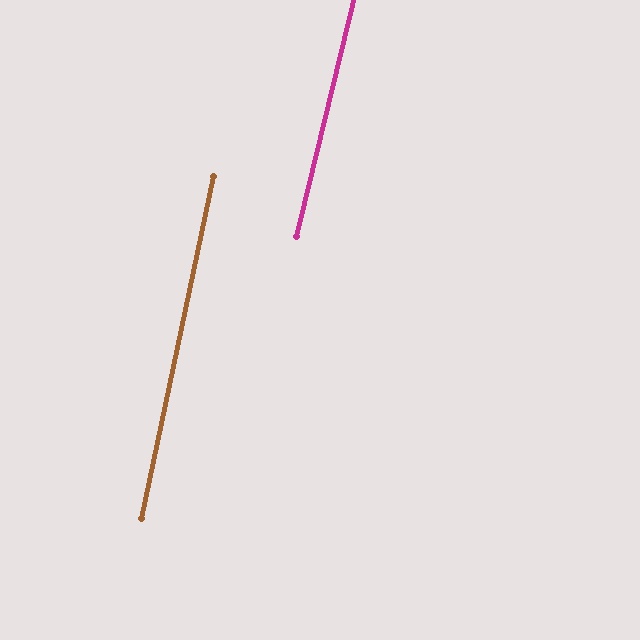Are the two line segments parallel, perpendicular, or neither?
Parallel — their directions differ by only 1.7°.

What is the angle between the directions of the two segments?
Approximately 2 degrees.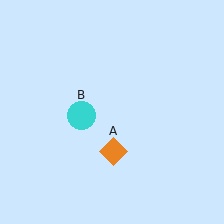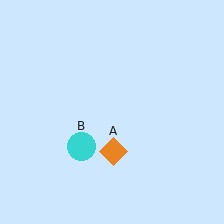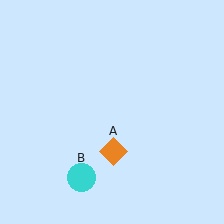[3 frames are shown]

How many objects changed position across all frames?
1 object changed position: cyan circle (object B).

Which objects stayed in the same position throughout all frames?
Orange diamond (object A) remained stationary.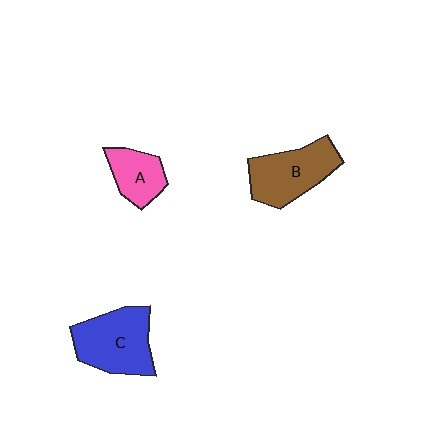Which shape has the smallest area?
Shape A (pink).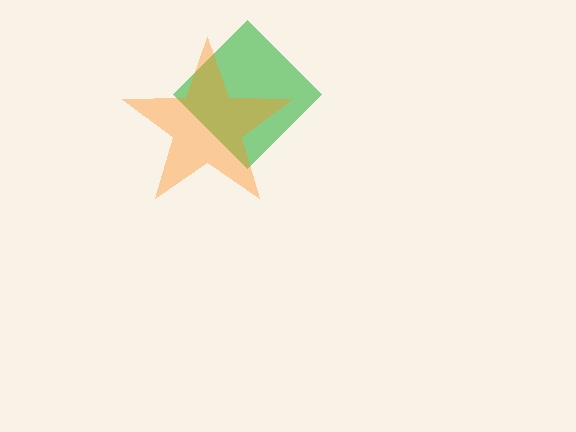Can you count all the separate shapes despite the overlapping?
Yes, there are 2 separate shapes.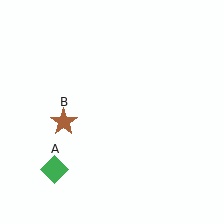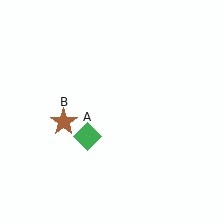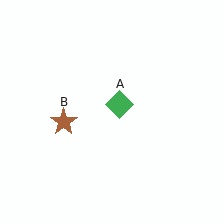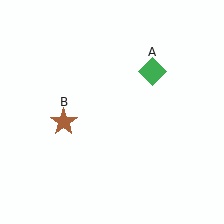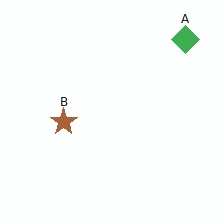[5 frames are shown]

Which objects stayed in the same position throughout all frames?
Brown star (object B) remained stationary.